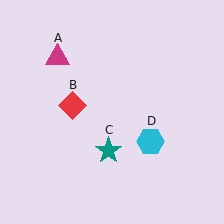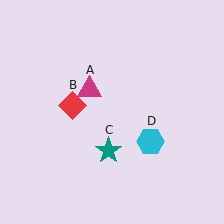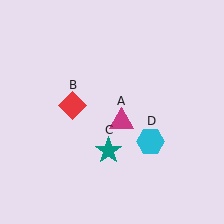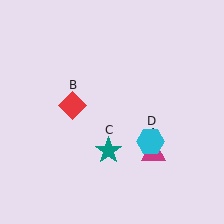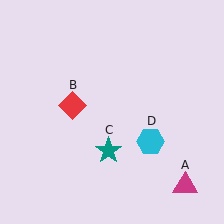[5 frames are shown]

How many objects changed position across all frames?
1 object changed position: magenta triangle (object A).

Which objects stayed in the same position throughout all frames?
Red diamond (object B) and teal star (object C) and cyan hexagon (object D) remained stationary.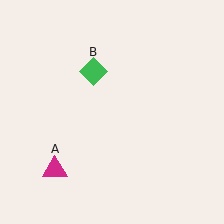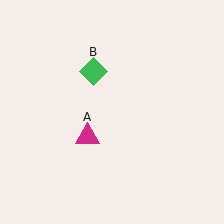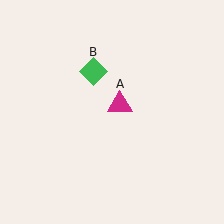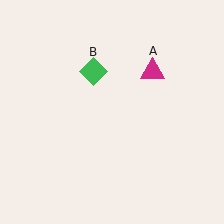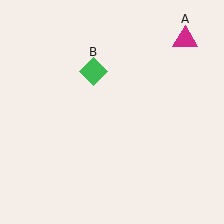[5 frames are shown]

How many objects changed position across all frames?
1 object changed position: magenta triangle (object A).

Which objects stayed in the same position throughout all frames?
Green diamond (object B) remained stationary.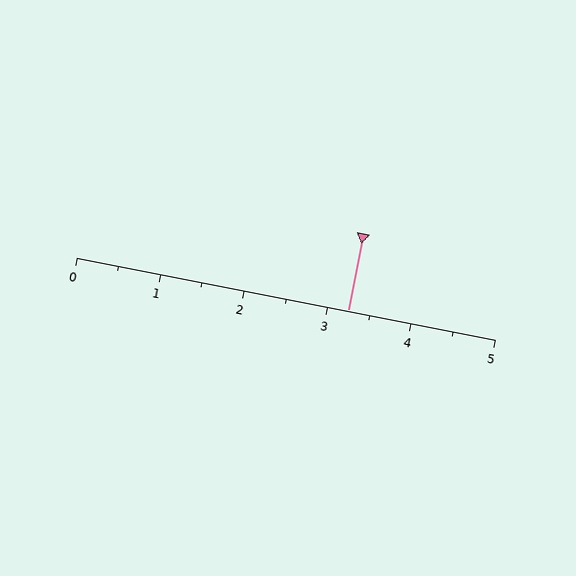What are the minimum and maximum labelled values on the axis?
The axis runs from 0 to 5.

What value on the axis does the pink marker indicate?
The marker indicates approximately 3.2.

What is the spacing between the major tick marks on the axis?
The major ticks are spaced 1 apart.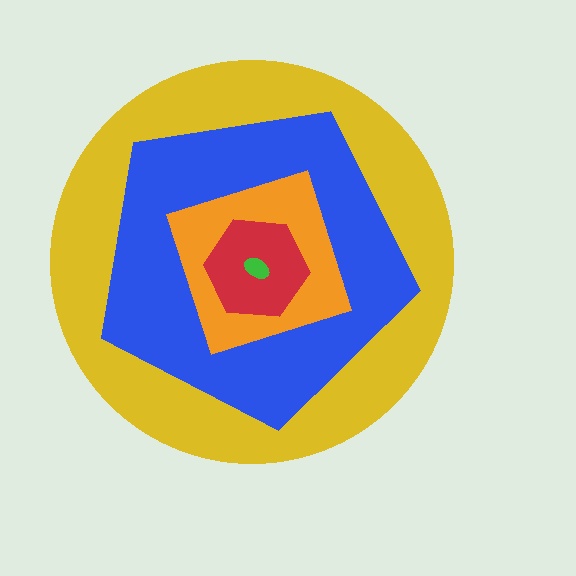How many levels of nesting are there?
5.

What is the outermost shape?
The yellow circle.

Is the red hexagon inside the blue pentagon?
Yes.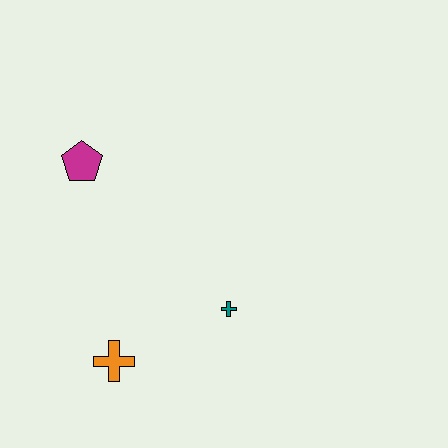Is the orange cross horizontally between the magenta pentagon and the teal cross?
Yes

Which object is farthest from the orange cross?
The magenta pentagon is farthest from the orange cross.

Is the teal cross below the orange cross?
No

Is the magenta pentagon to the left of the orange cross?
Yes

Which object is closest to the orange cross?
The teal cross is closest to the orange cross.